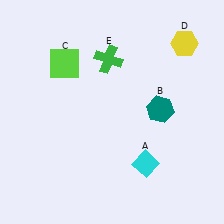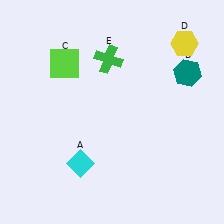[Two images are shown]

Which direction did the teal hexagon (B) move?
The teal hexagon (B) moved up.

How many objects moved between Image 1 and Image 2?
2 objects moved between the two images.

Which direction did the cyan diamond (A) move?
The cyan diamond (A) moved left.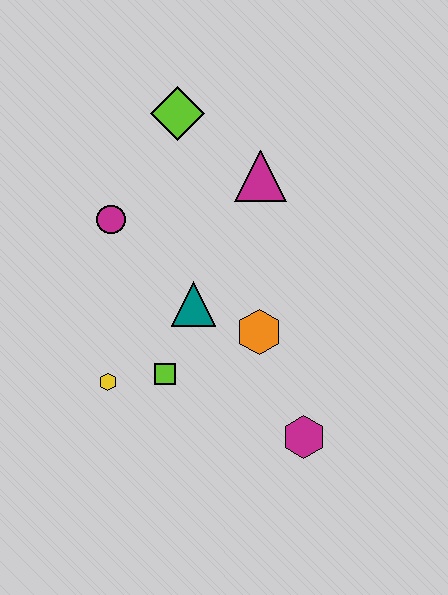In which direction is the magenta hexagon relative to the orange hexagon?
The magenta hexagon is below the orange hexagon.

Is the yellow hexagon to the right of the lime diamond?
No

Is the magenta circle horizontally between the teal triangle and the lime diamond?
No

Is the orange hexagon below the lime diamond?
Yes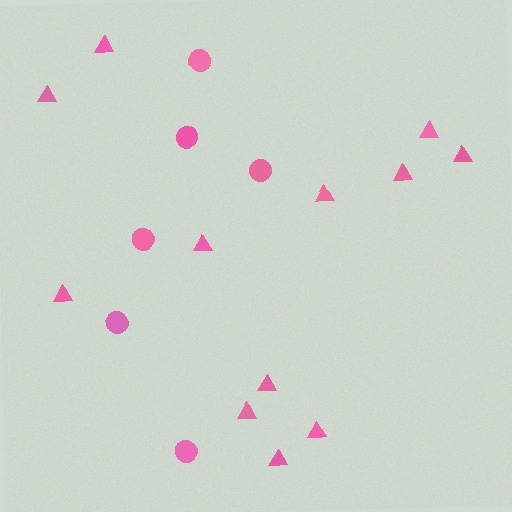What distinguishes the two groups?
There are 2 groups: one group of circles (6) and one group of triangles (12).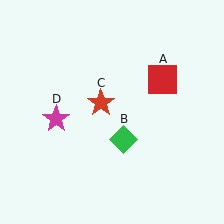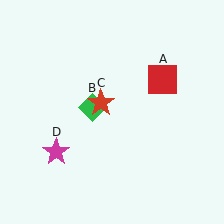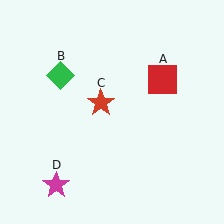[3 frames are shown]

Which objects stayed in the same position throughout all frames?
Red square (object A) and red star (object C) remained stationary.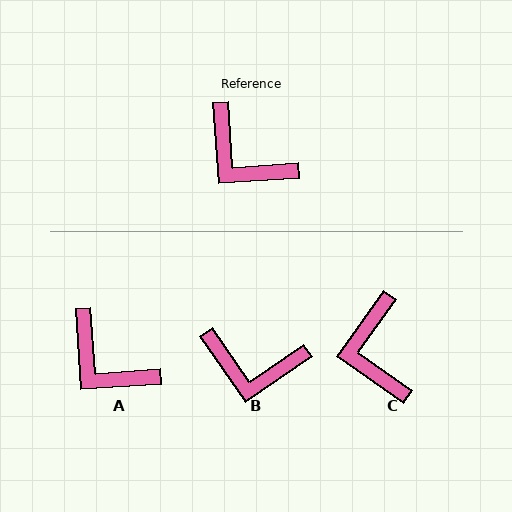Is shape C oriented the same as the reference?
No, it is off by about 39 degrees.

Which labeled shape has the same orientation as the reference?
A.